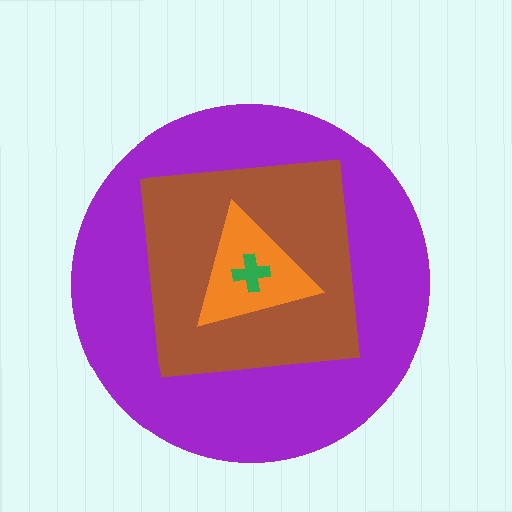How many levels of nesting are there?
4.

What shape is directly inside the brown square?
The orange triangle.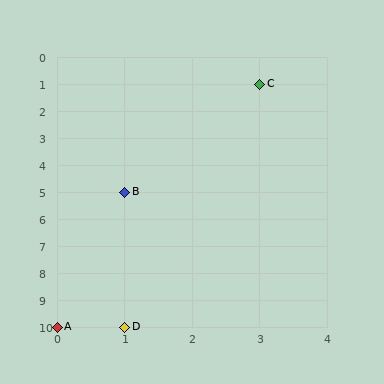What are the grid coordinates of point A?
Point A is at grid coordinates (0, 10).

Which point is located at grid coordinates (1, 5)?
Point B is at (1, 5).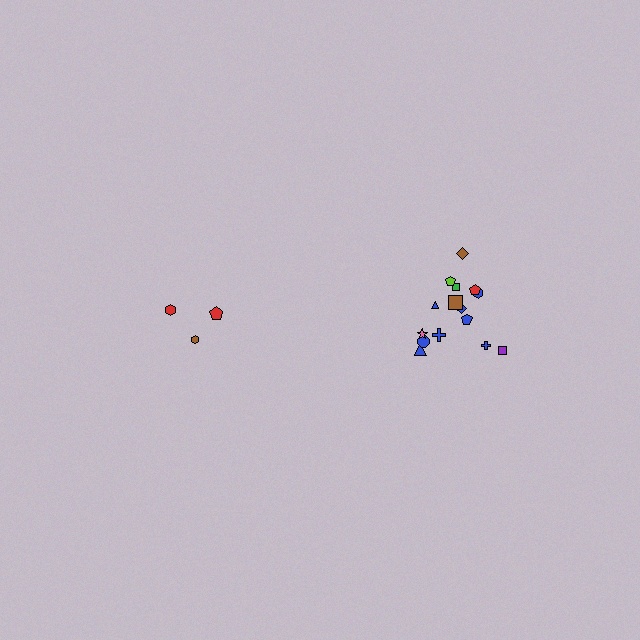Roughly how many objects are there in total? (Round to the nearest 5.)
Roughly 20 objects in total.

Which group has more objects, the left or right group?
The right group.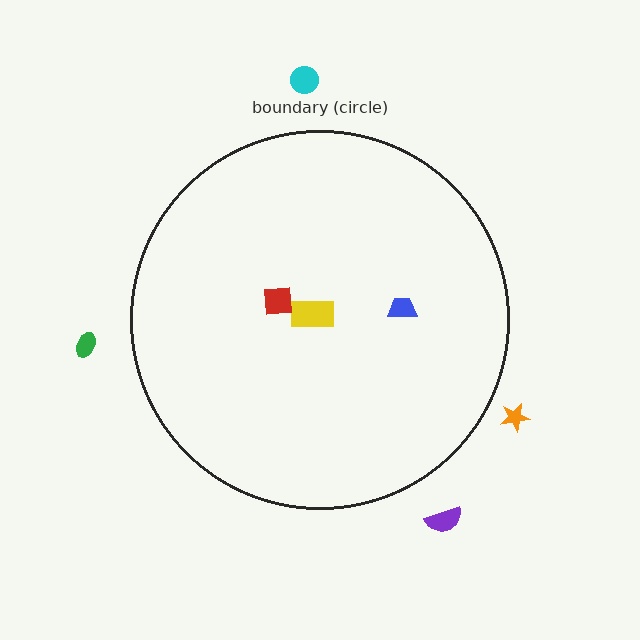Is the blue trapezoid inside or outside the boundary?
Inside.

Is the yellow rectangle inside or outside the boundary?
Inside.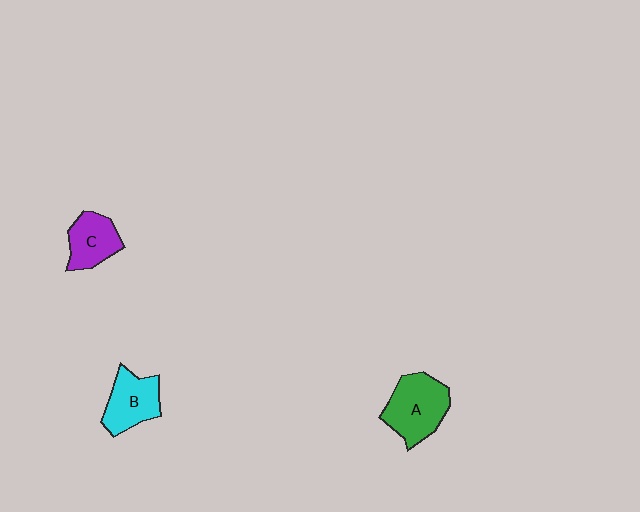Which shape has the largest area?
Shape A (green).